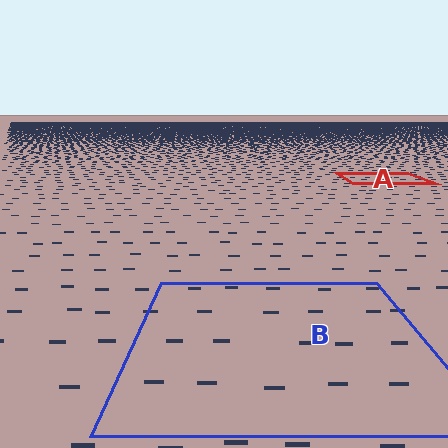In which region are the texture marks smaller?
The texture marks are smaller in region A, because it is farther away.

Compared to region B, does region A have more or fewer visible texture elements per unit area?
Region A has more texture elements per unit area — they are packed more densely because it is farther away.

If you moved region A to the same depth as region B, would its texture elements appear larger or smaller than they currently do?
They would appear larger. At a closer depth, the same texture elements are projected at a bigger on-screen size.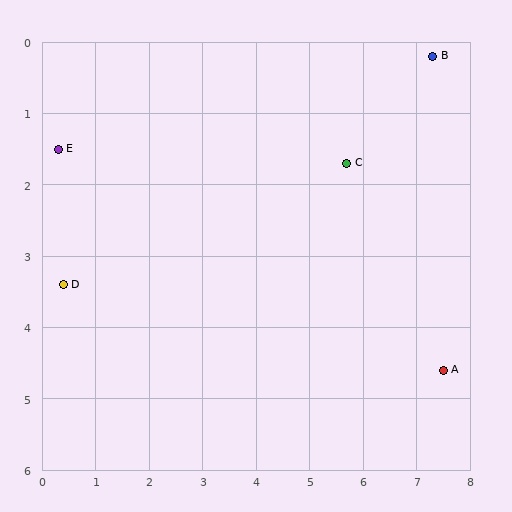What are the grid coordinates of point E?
Point E is at approximately (0.3, 1.5).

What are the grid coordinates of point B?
Point B is at approximately (7.3, 0.2).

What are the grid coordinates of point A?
Point A is at approximately (7.5, 4.6).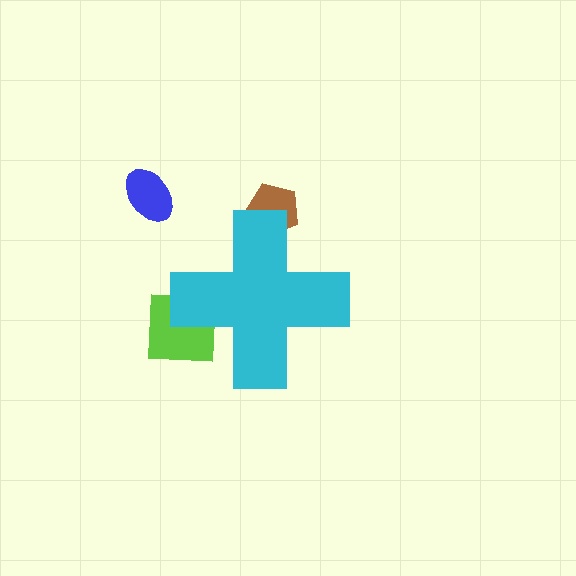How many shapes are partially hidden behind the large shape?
2 shapes are partially hidden.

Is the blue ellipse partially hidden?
No, the blue ellipse is fully visible.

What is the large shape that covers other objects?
A cyan cross.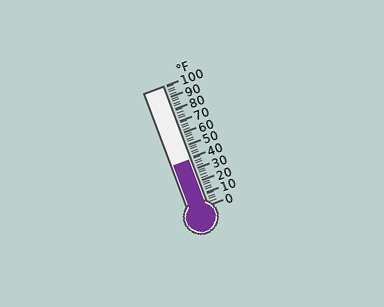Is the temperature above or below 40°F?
The temperature is below 40°F.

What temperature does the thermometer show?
The thermometer shows approximately 38°F.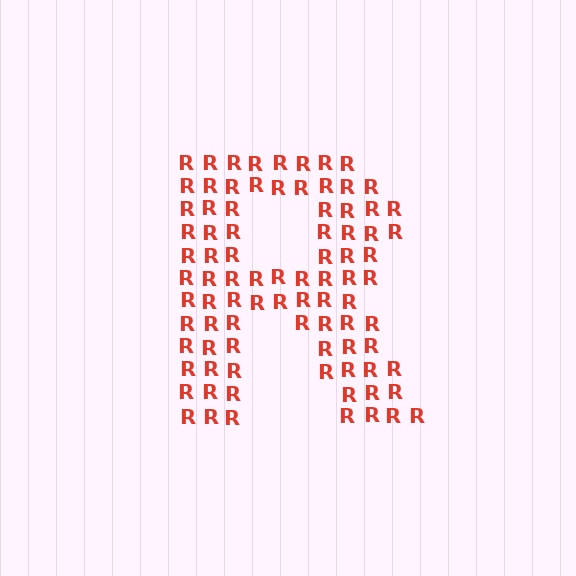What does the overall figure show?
The overall figure shows the letter R.